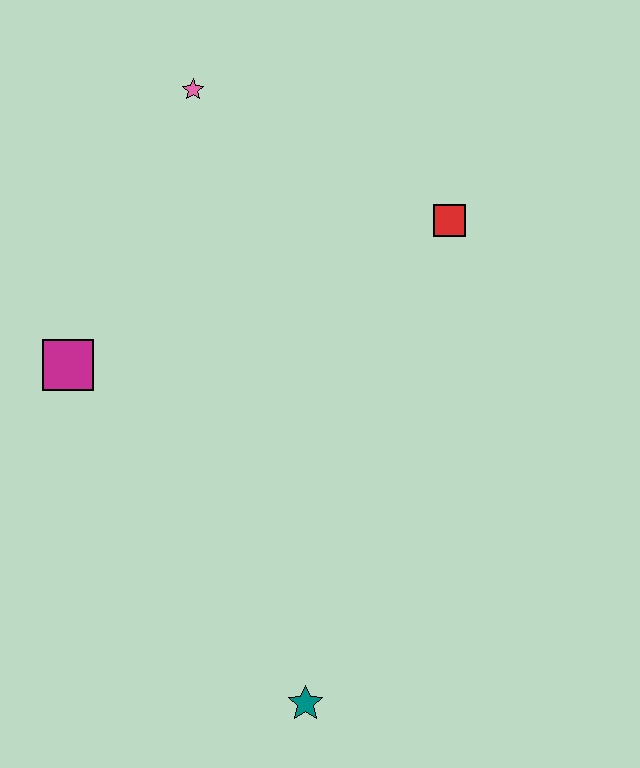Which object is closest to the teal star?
The magenta square is closest to the teal star.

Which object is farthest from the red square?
The teal star is farthest from the red square.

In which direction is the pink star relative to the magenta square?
The pink star is above the magenta square.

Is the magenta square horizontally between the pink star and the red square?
No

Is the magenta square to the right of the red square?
No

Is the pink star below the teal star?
No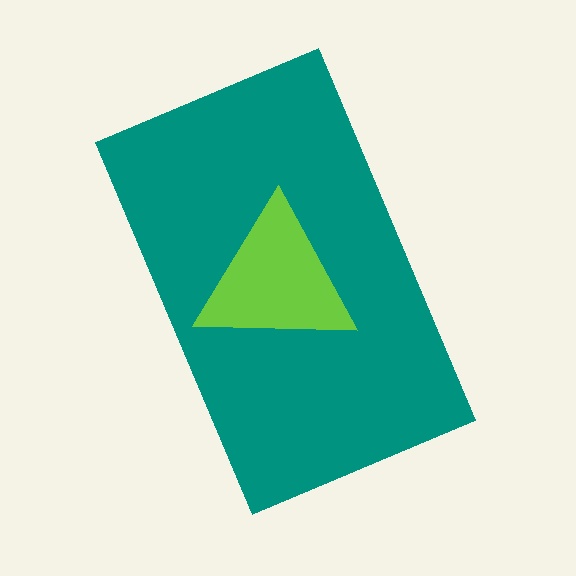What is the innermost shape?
The lime triangle.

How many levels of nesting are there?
2.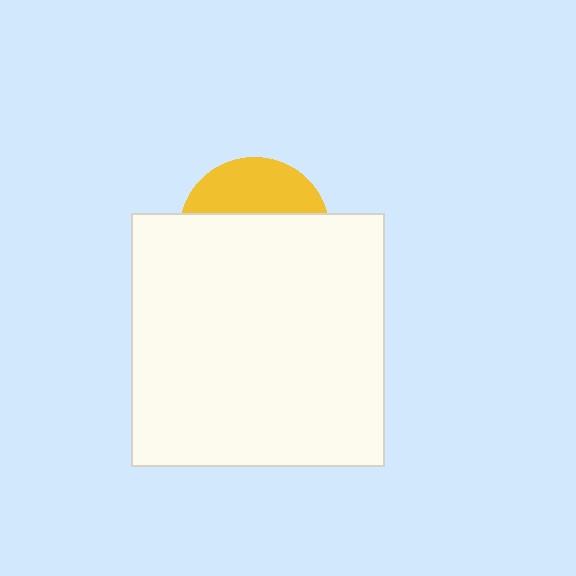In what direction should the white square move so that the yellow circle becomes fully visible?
The white square should move down. That is the shortest direction to clear the overlap and leave the yellow circle fully visible.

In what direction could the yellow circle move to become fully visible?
The yellow circle could move up. That would shift it out from behind the white square entirely.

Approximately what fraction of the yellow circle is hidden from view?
Roughly 65% of the yellow circle is hidden behind the white square.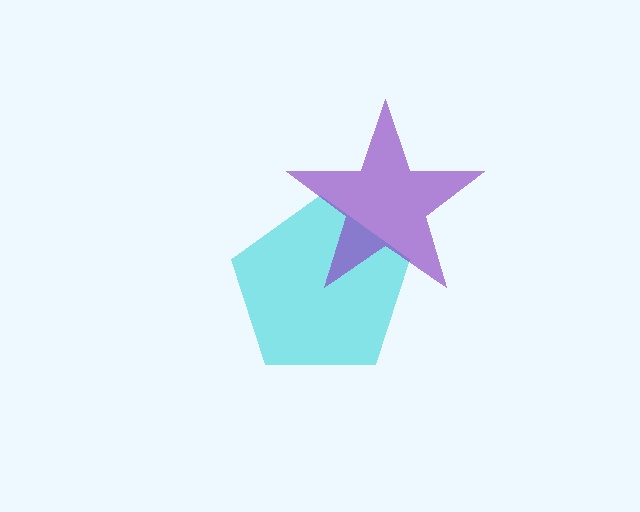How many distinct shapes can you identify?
There are 2 distinct shapes: a cyan pentagon, a purple star.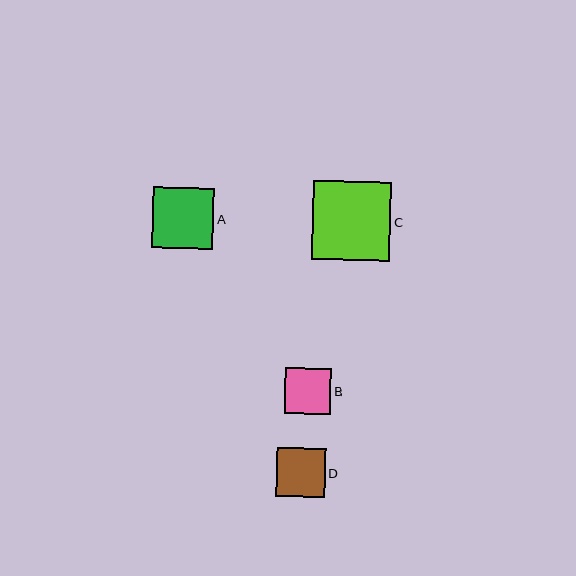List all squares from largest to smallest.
From largest to smallest: C, A, D, B.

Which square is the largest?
Square C is the largest with a size of approximately 79 pixels.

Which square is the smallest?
Square B is the smallest with a size of approximately 46 pixels.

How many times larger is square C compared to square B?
Square C is approximately 1.7 times the size of square B.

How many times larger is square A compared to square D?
Square A is approximately 1.2 times the size of square D.